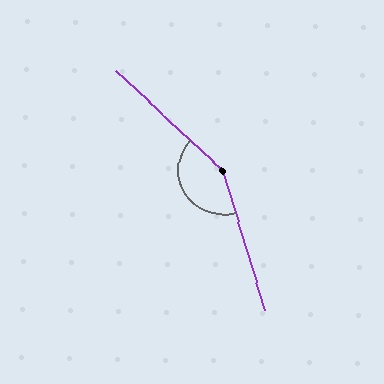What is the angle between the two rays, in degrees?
Approximately 150 degrees.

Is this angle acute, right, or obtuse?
It is obtuse.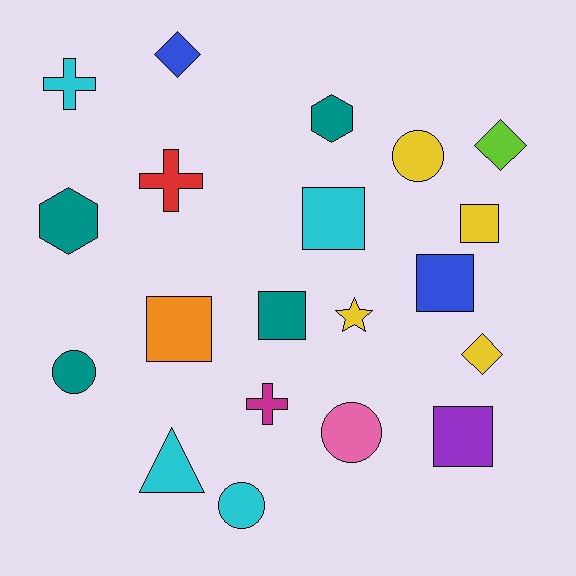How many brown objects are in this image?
There are no brown objects.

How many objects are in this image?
There are 20 objects.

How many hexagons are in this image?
There are 2 hexagons.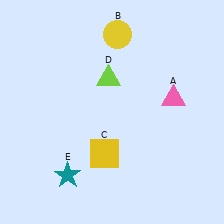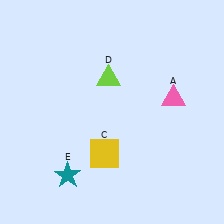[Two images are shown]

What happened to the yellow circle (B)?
The yellow circle (B) was removed in Image 2. It was in the top-right area of Image 1.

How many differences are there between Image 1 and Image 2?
There is 1 difference between the two images.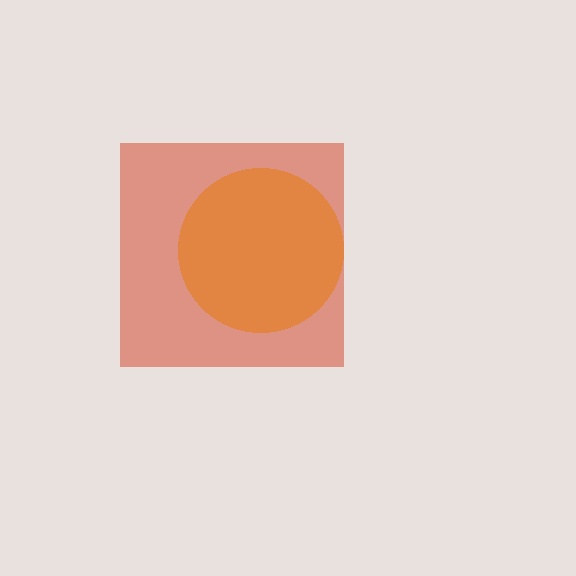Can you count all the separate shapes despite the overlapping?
Yes, there are 2 separate shapes.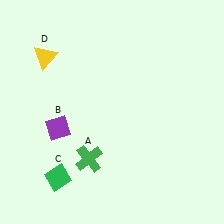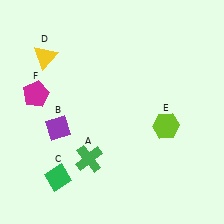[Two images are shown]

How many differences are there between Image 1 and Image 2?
There are 2 differences between the two images.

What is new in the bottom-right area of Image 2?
A lime hexagon (E) was added in the bottom-right area of Image 2.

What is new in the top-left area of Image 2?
A magenta pentagon (F) was added in the top-left area of Image 2.